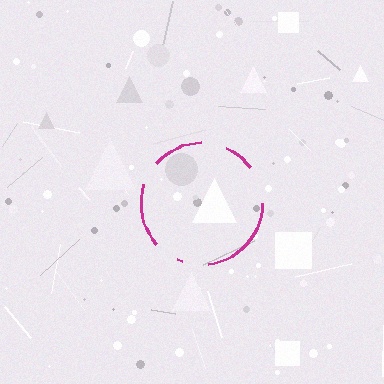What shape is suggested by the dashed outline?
The dashed outline suggests a circle.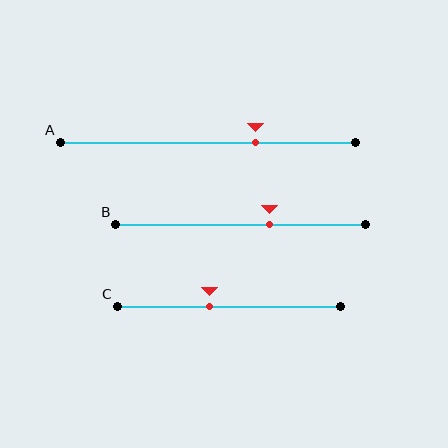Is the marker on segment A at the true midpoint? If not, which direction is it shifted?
No, the marker on segment A is shifted to the right by about 16% of the segment length.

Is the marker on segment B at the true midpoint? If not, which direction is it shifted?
No, the marker on segment B is shifted to the right by about 11% of the segment length.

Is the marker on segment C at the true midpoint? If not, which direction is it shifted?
No, the marker on segment C is shifted to the left by about 9% of the segment length.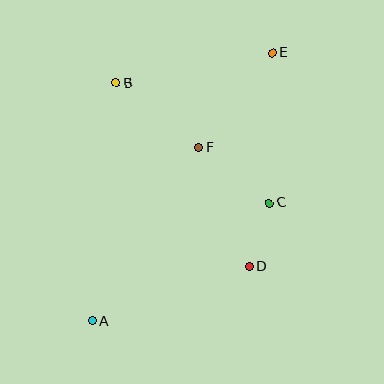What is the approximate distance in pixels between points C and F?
The distance between C and F is approximately 90 pixels.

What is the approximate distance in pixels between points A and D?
The distance between A and D is approximately 166 pixels.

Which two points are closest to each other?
Points C and D are closest to each other.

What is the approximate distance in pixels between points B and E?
The distance between B and E is approximately 159 pixels.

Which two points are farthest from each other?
Points A and E are farthest from each other.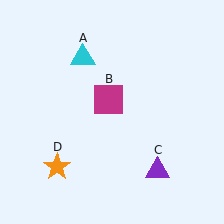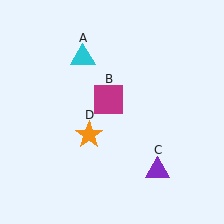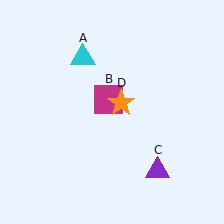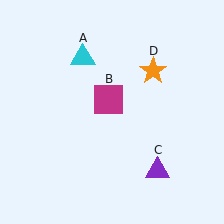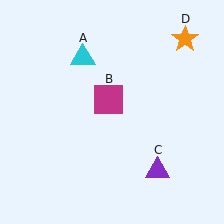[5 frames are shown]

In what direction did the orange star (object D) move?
The orange star (object D) moved up and to the right.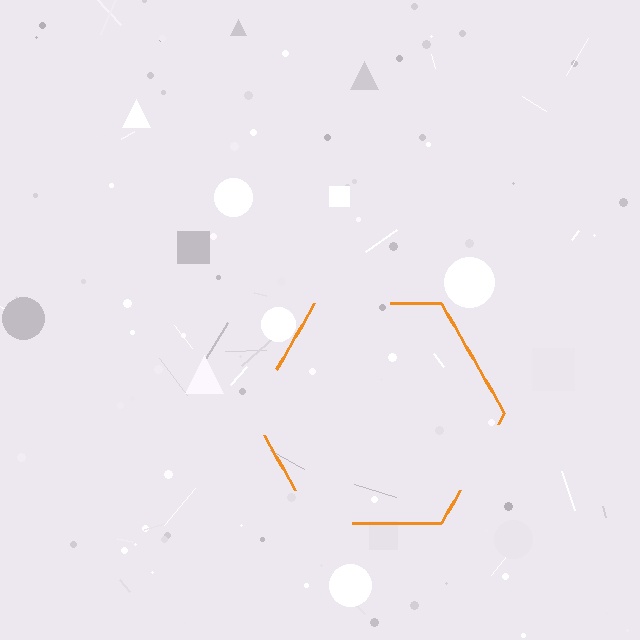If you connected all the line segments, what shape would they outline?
They would outline a hexagon.